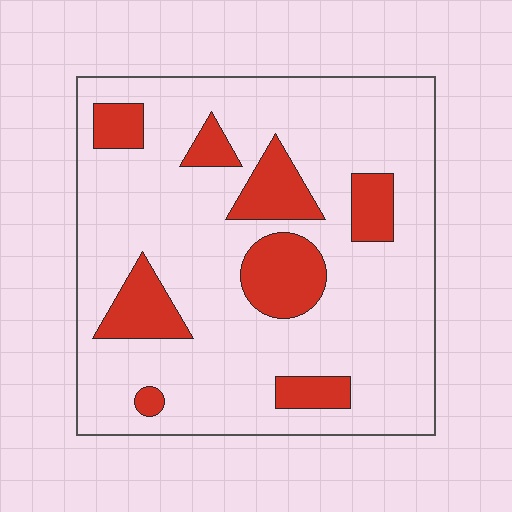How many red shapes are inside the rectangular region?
8.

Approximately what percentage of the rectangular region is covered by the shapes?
Approximately 20%.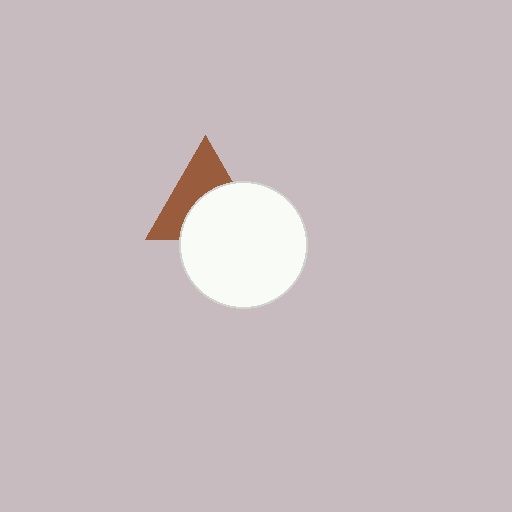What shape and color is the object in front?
The object in front is a white circle.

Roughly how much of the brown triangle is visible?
About half of it is visible (roughly 49%).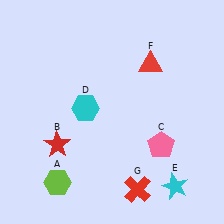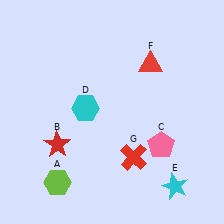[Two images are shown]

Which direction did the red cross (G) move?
The red cross (G) moved up.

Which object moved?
The red cross (G) moved up.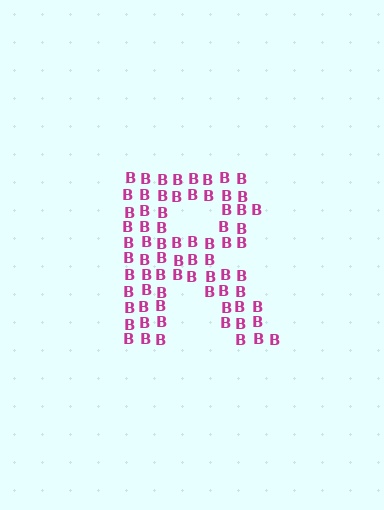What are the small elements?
The small elements are letter B's.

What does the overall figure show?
The overall figure shows the letter R.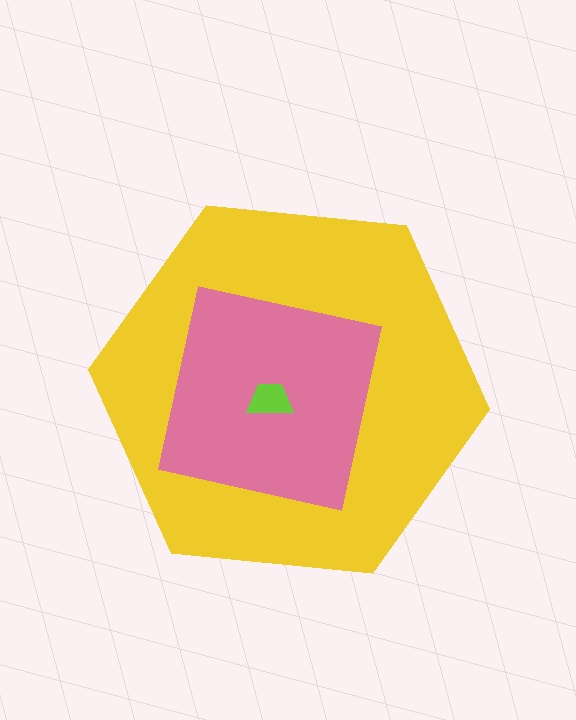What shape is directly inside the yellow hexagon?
The pink square.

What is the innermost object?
The lime trapezoid.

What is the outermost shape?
The yellow hexagon.